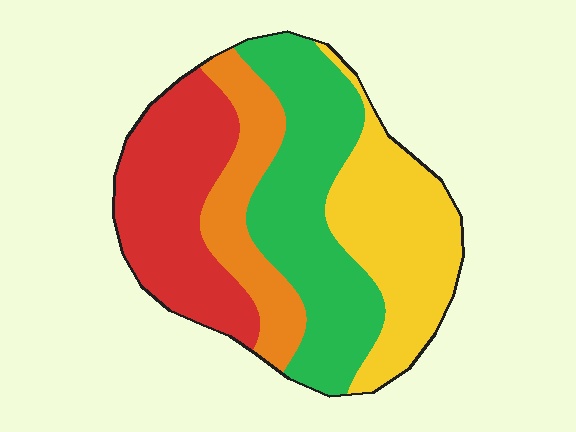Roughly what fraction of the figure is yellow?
Yellow takes up about one quarter (1/4) of the figure.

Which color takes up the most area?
Green, at roughly 30%.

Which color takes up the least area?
Orange, at roughly 15%.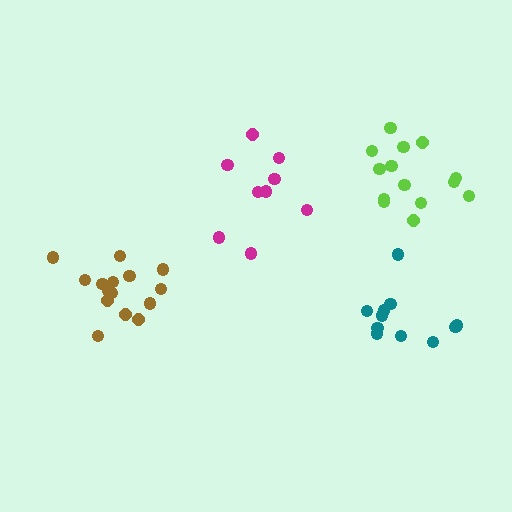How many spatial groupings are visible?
There are 4 spatial groupings.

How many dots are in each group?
Group 1: 14 dots, Group 2: 15 dots, Group 3: 11 dots, Group 4: 9 dots (49 total).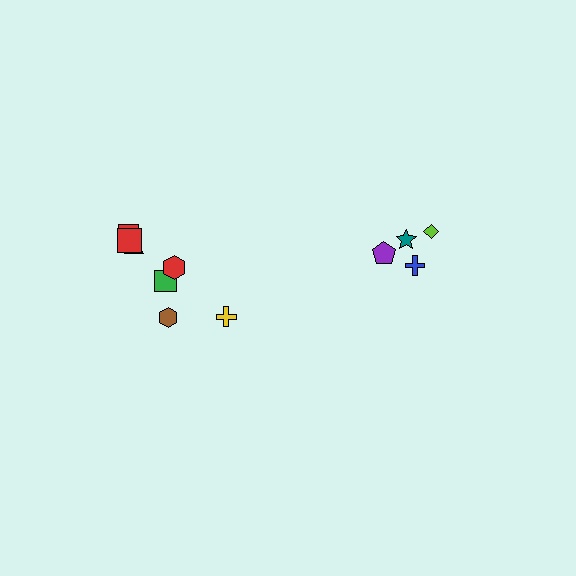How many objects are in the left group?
There are 7 objects.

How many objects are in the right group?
There are 4 objects.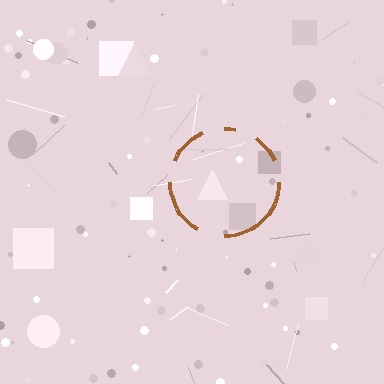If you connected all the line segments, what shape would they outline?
They would outline a circle.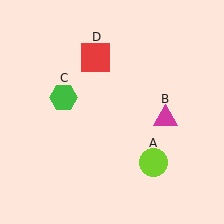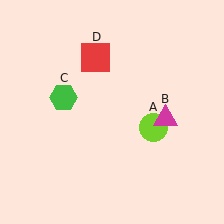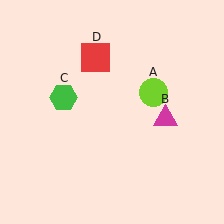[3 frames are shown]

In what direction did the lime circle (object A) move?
The lime circle (object A) moved up.